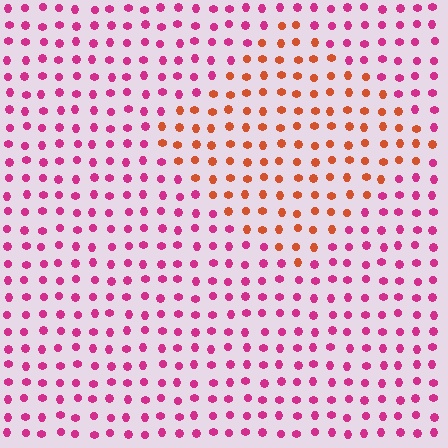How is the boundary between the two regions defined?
The boundary is defined purely by a slight shift in hue (about 48 degrees). Spacing, size, and orientation are identical on both sides.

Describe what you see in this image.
The image is filled with small magenta elements in a uniform arrangement. A diamond-shaped region is visible where the elements are tinted to a slightly different hue, forming a subtle color boundary.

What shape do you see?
I see a diamond.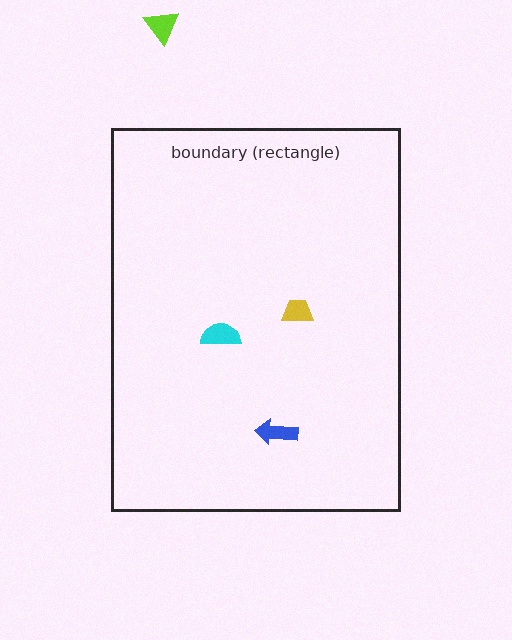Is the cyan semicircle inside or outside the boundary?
Inside.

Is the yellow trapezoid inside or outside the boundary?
Inside.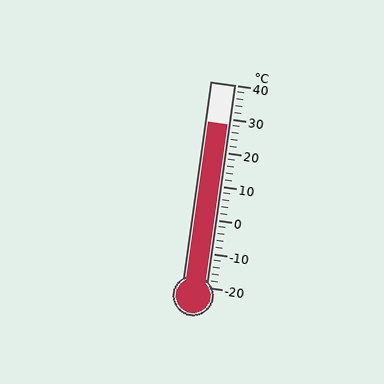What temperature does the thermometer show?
The thermometer shows approximately 28°C.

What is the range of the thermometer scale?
The thermometer scale ranges from -20°C to 40°C.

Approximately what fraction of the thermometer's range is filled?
The thermometer is filled to approximately 80% of its range.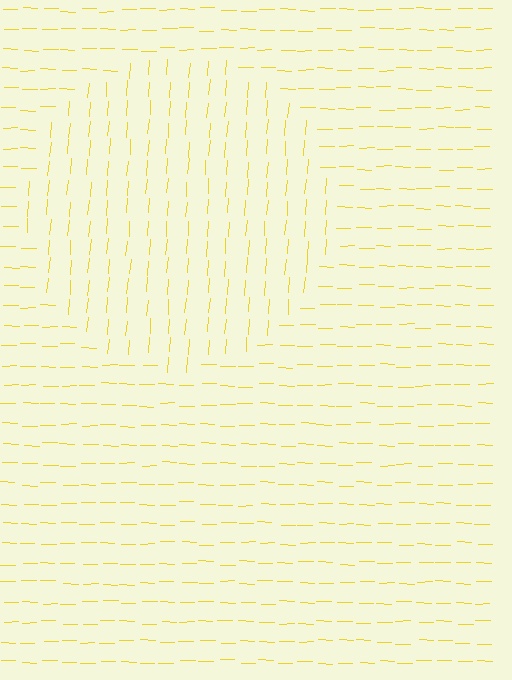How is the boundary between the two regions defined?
The boundary is defined purely by a change in line orientation (approximately 86 degrees difference). All lines are the same color and thickness.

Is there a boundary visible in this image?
Yes, there is a texture boundary formed by a change in line orientation.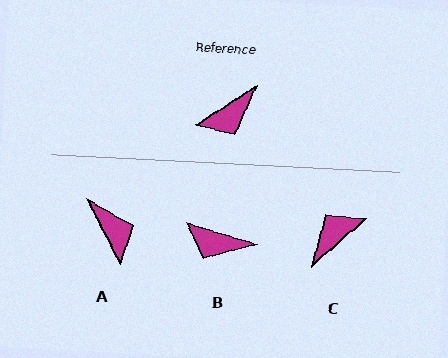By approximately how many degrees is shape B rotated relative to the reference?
Approximately 50 degrees clockwise.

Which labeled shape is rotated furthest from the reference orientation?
C, about 172 degrees away.